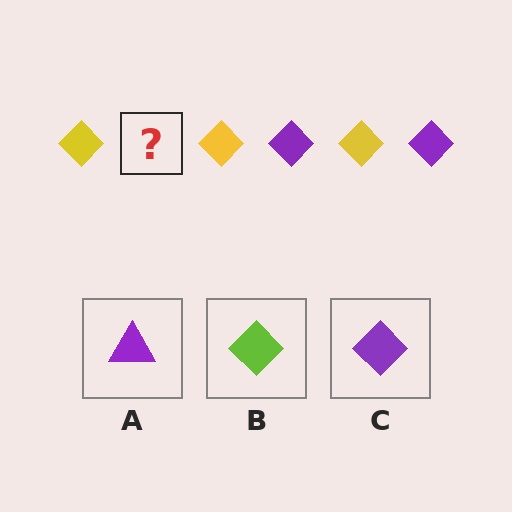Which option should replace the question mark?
Option C.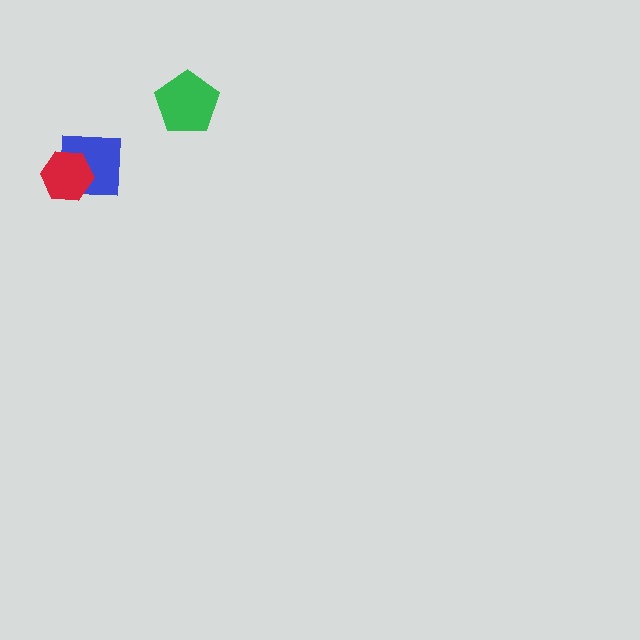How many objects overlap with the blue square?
1 object overlaps with the blue square.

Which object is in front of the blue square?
The red hexagon is in front of the blue square.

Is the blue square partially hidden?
Yes, it is partially covered by another shape.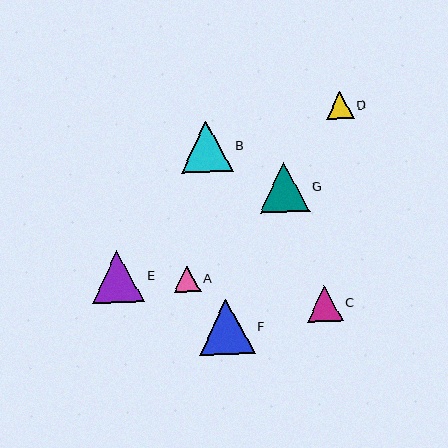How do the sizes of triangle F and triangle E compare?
Triangle F and triangle E are approximately the same size.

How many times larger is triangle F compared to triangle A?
Triangle F is approximately 2.1 times the size of triangle A.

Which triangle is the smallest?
Triangle A is the smallest with a size of approximately 27 pixels.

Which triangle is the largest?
Triangle F is the largest with a size of approximately 56 pixels.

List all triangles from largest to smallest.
From largest to smallest: F, E, B, G, C, D, A.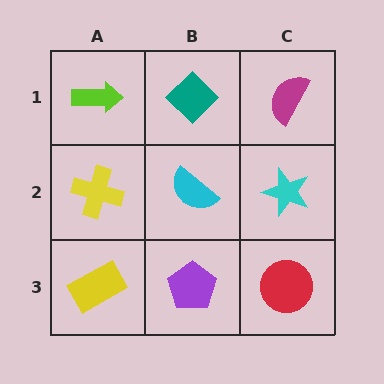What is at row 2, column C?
A cyan star.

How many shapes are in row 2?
3 shapes.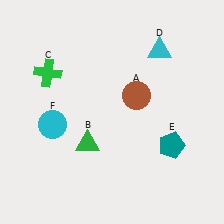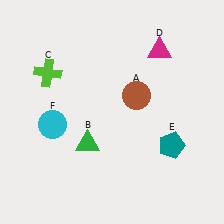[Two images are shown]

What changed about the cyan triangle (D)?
In Image 1, D is cyan. In Image 2, it changed to magenta.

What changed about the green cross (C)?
In Image 1, C is green. In Image 2, it changed to lime.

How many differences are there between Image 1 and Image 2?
There are 2 differences between the two images.